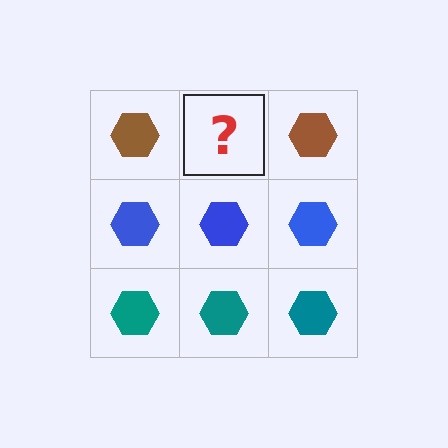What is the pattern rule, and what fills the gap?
The rule is that each row has a consistent color. The gap should be filled with a brown hexagon.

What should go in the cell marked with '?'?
The missing cell should contain a brown hexagon.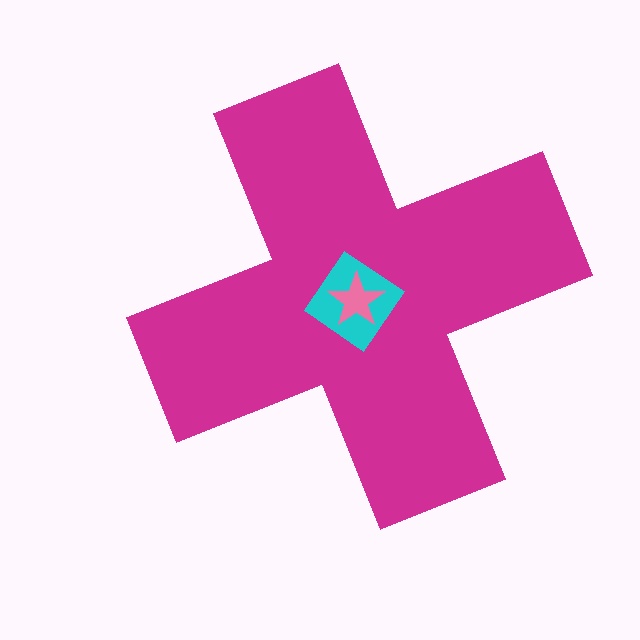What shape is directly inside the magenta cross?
The cyan diamond.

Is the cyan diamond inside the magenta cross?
Yes.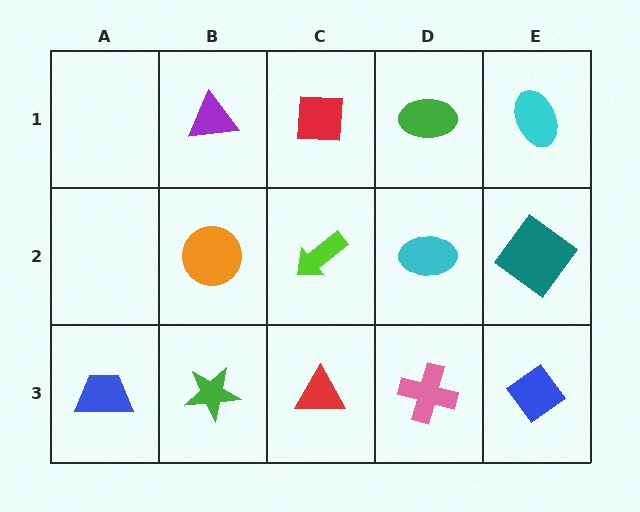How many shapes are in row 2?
4 shapes.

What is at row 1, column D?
A green ellipse.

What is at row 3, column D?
A pink cross.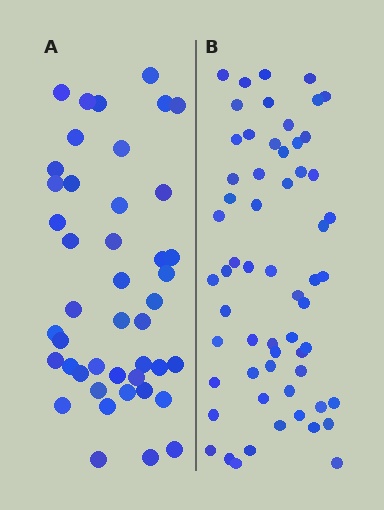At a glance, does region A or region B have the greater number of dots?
Region B (the right region) has more dots.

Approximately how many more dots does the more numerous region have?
Region B has approximately 15 more dots than region A.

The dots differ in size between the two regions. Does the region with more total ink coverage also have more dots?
No. Region A has more total ink coverage because its dots are larger, but region B actually contains more individual dots. Total area can be misleading — the number of items is what matters here.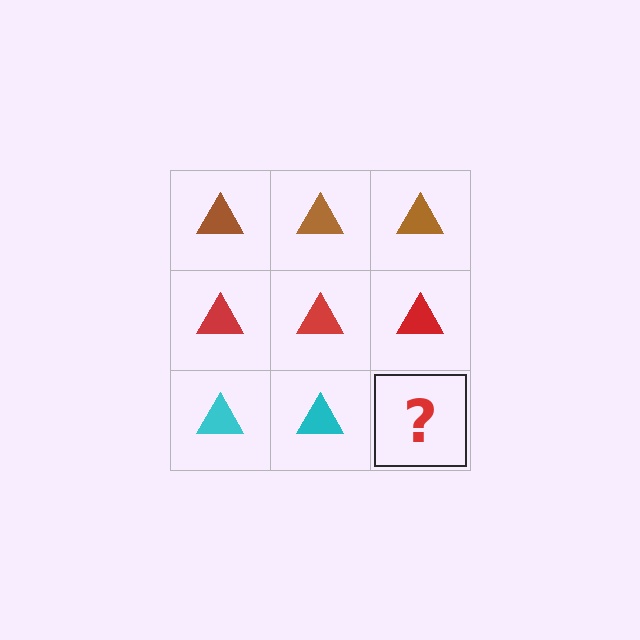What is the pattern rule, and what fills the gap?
The rule is that each row has a consistent color. The gap should be filled with a cyan triangle.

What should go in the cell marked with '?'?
The missing cell should contain a cyan triangle.